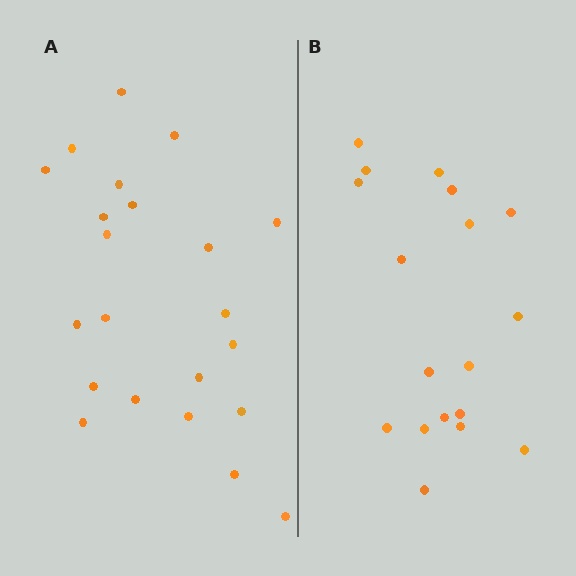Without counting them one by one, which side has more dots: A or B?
Region A (the left region) has more dots.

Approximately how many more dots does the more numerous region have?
Region A has about 4 more dots than region B.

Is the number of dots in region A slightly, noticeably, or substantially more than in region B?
Region A has only slightly more — the two regions are fairly close. The ratio is roughly 1.2 to 1.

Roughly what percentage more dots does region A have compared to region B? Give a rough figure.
About 20% more.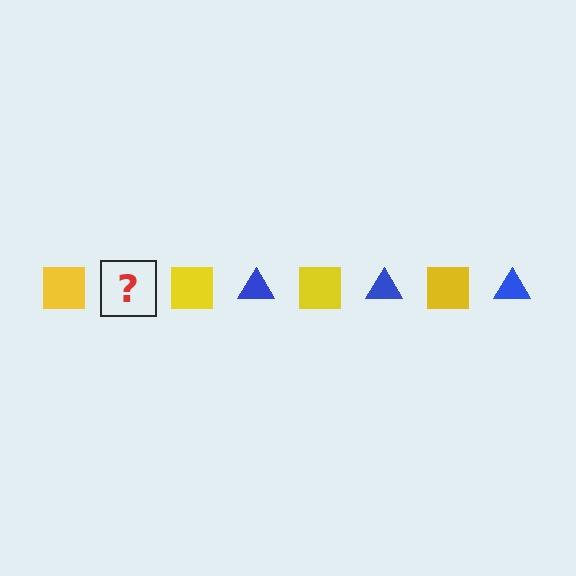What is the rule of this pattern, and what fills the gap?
The rule is that the pattern alternates between yellow square and blue triangle. The gap should be filled with a blue triangle.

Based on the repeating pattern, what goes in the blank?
The blank should be a blue triangle.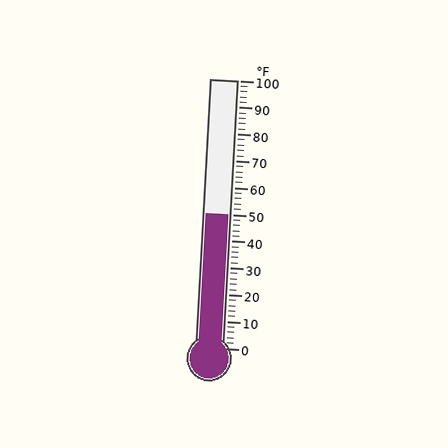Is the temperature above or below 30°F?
The temperature is above 30°F.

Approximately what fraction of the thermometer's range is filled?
The thermometer is filled to approximately 50% of its range.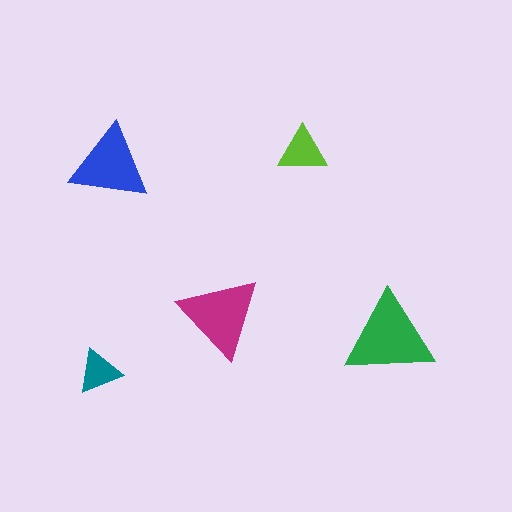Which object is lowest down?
The teal triangle is bottommost.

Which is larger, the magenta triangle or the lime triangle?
The magenta one.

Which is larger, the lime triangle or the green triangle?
The green one.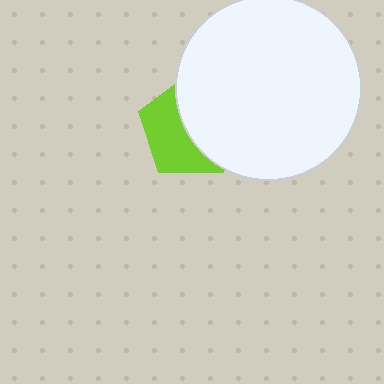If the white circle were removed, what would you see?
You would see the complete lime pentagon.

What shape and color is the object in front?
The object in front is a white circle.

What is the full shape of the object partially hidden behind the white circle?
The partially hidden object is a lime pentagon.